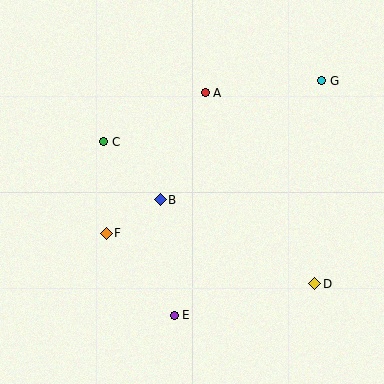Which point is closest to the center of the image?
Point B at (160, 200) is closest to the center.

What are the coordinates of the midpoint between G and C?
The midpoint between G and C is at (213, 111).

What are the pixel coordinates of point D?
Point D is at (315, 284).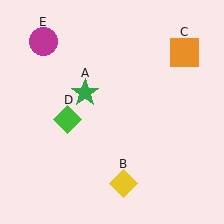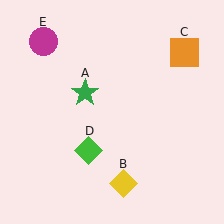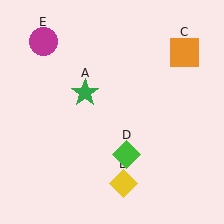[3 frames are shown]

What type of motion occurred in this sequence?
The green diamond (object D) rotated counterclockwise around the center of the scene.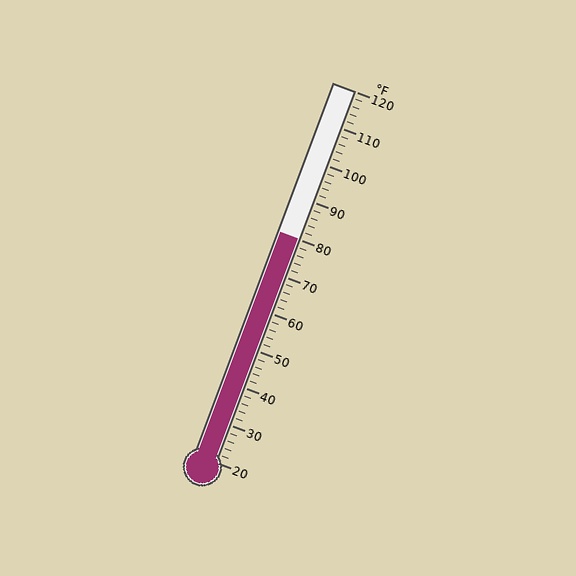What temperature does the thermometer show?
The thermometer shows approximately 80°F.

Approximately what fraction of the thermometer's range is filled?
The thermometer is filled to approximately 60% of its range.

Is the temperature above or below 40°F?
The temperature is above 40°F.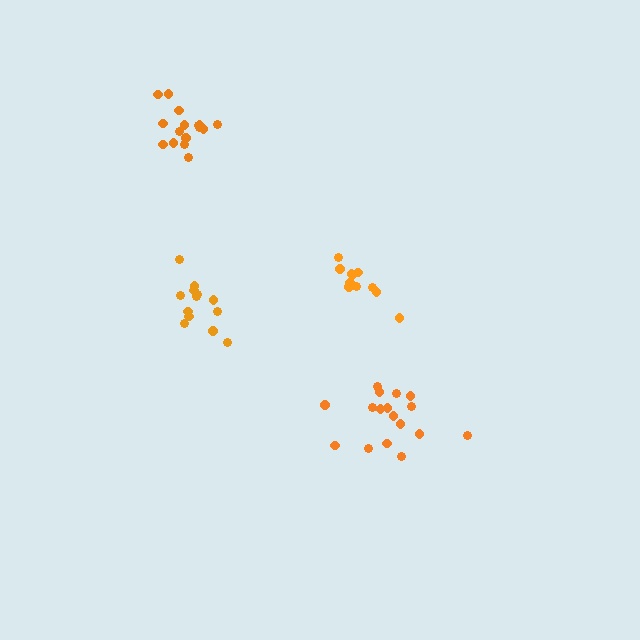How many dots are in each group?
Group 1: 13 dots, Group 2: 17 dots, Group 3: 11 dots, Group 4: 16 dots (57 total).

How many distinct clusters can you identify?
There are 4 distinct clusters.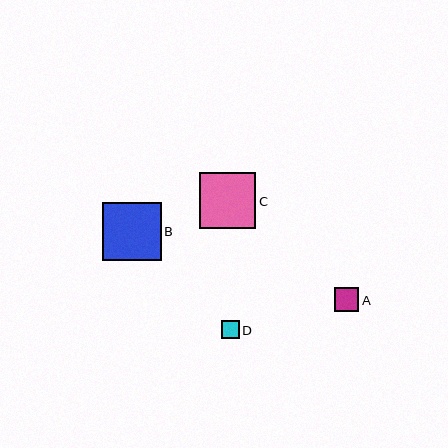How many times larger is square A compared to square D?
Square A is approximately 1.3 times the size of square D.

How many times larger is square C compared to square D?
Square C is approximately 3.1 times the size of square D.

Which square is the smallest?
Square D is the smallest with a size of approximately 18 pixels.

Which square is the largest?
Square B is the largest with a size of approximately 59 pixels.